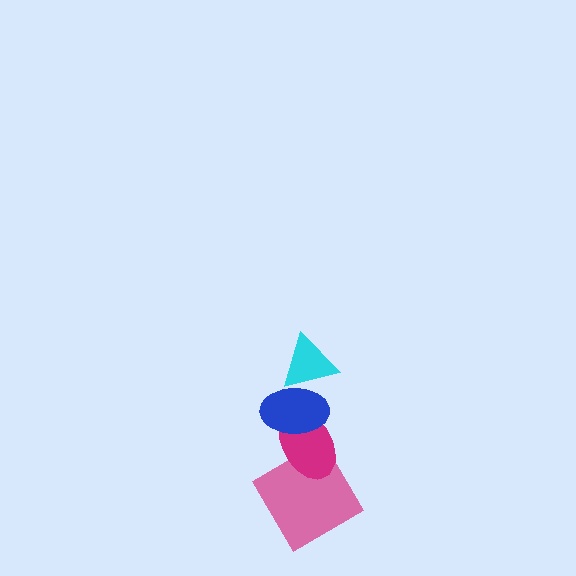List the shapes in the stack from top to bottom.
From top to bottom: the cyan triangle, the blue ellipse, the magenta ellipse, the pink diamond.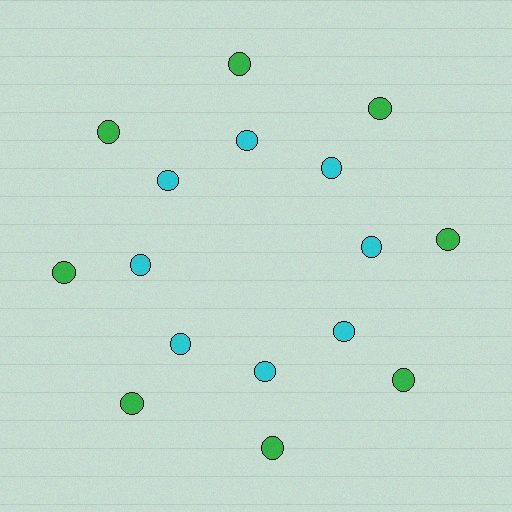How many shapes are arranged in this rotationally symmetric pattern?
There are 16 shapes, arranged in 8 groups of 2.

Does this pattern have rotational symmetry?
Yes, this pattern has 8-fold rotational symmetry. It looks the same after rotating 45 degrees around the center.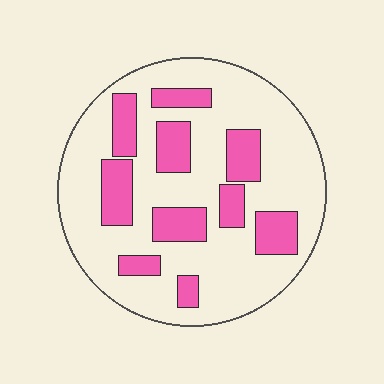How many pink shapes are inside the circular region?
10.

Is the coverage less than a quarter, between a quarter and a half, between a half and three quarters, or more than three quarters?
Between a quarter and a half.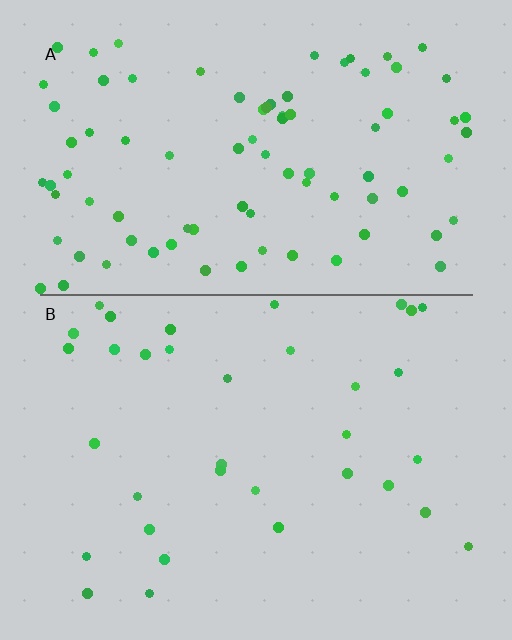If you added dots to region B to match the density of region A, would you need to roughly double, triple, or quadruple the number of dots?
Approximately triple.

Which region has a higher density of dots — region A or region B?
A (the top).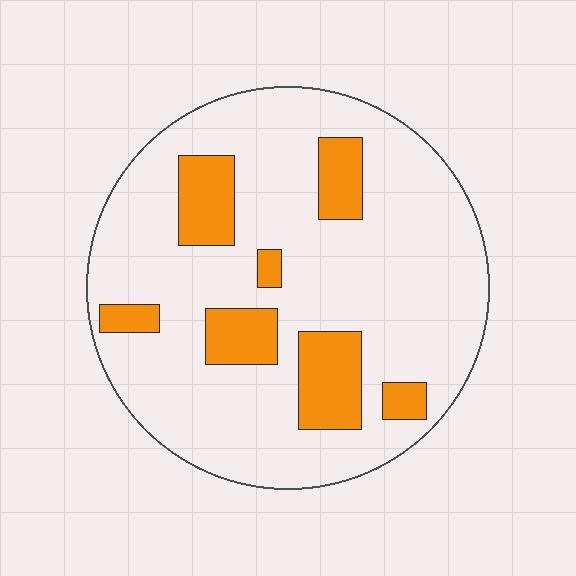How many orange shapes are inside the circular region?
7.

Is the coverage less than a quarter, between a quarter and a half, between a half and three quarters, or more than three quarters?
Less than a quarter.